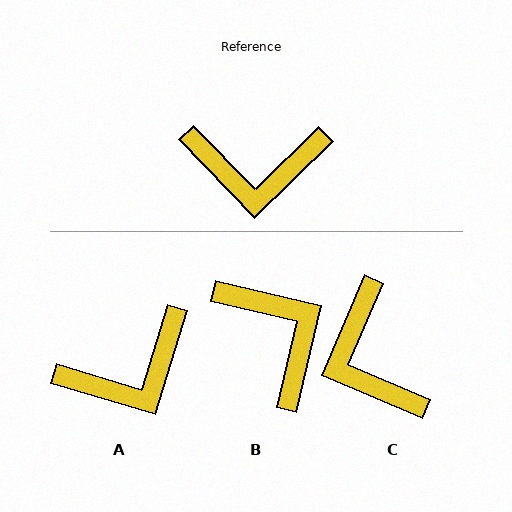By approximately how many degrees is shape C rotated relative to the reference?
Approximately 67 degrees clockwise.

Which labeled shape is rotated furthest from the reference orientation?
B, about 122 degrees away.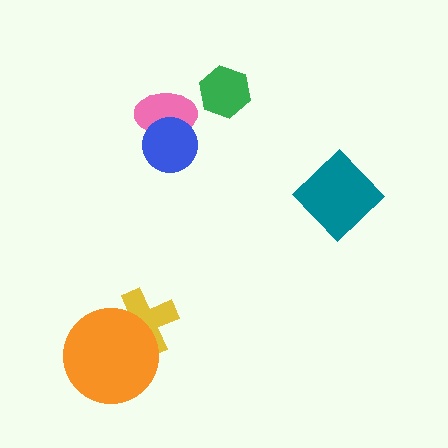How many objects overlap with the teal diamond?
0 objects overlap with the teal diamond.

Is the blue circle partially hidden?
No, no other shape covers it.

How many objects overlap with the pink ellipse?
1 object overlaps with the pink ellipse.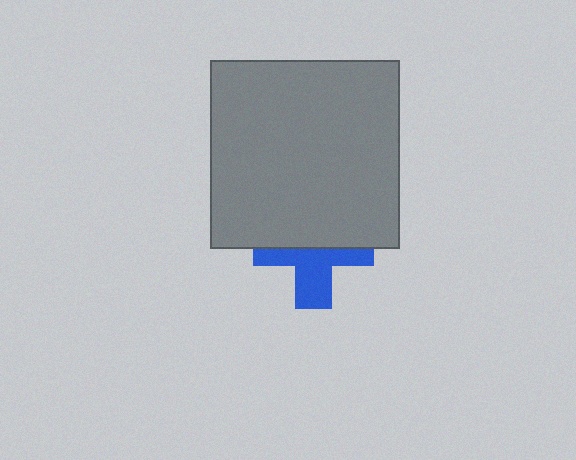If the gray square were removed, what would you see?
You would see the complete blue cross.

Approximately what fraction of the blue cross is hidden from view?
Roughly 53% of the blue cross is hidden behind the gray square.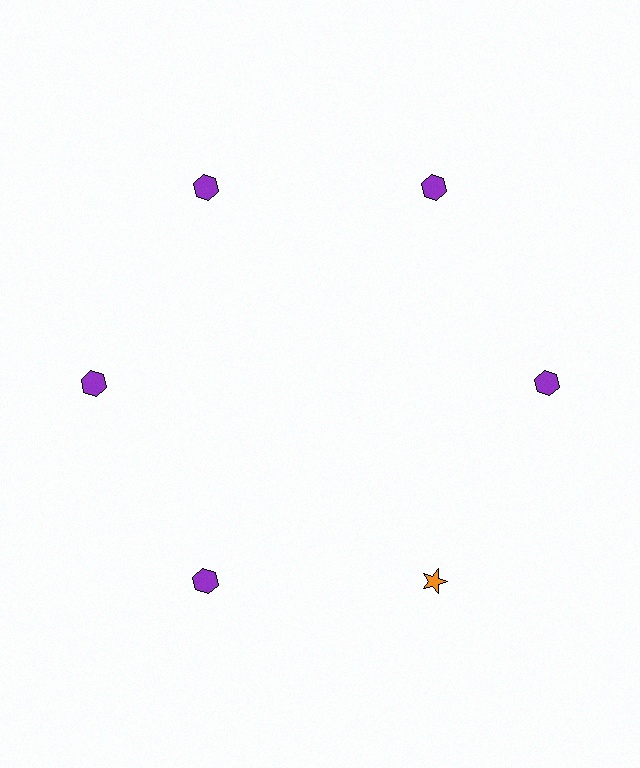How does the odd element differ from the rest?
It differs in both color (orange instead of purple) and shape (star instead of hexagon).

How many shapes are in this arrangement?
There are 6 shapes arranged in a ring pattern.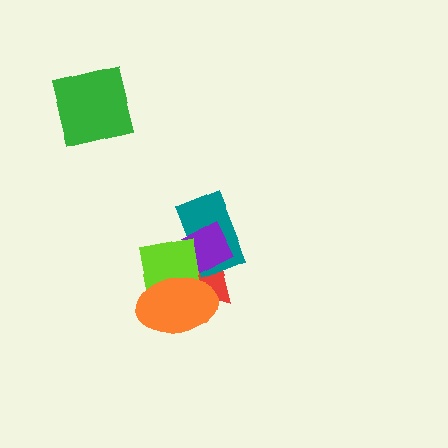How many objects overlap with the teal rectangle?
3 objects overlap with the teal rectangle.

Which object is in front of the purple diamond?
The lime square is in front of the purple diamond.